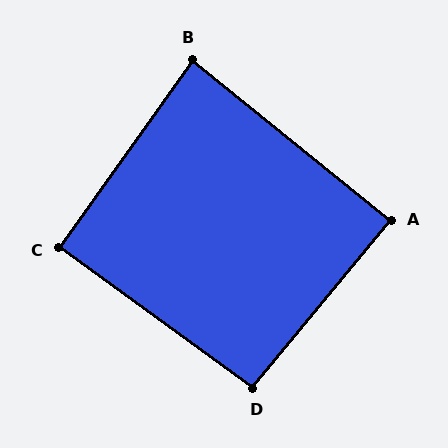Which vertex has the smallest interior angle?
B, at approximately 86 degrees.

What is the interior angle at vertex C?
Approximately 91 degrees (approximately right).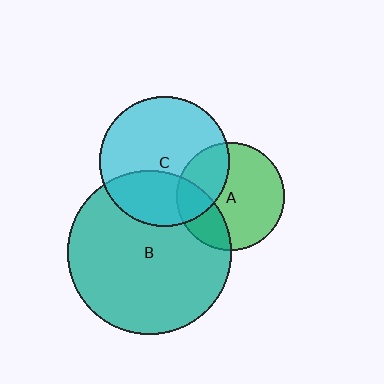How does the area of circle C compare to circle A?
Approximately 1.5 times.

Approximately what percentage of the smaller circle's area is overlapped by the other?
Approximately 35%.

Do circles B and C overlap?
Yes.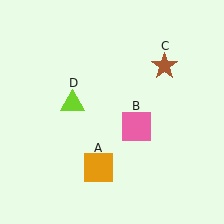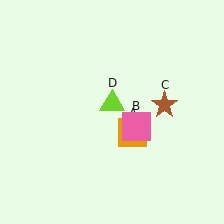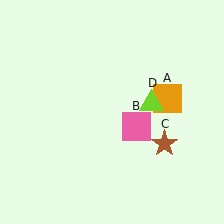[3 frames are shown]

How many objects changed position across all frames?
3 objects changed position: orange square (object A), brown star (object C), lime triangle (object D).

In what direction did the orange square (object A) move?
The orange square (object A) moved up and to the right.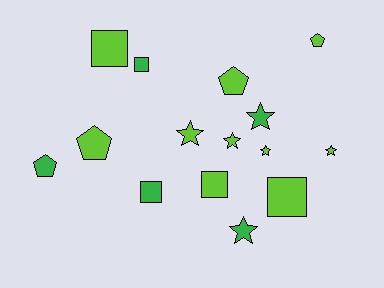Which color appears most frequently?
Lime, with 10 objects.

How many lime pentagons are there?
There are 3 lime pentagons.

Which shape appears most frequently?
Star, with 6 objects.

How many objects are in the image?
There are 15 objects.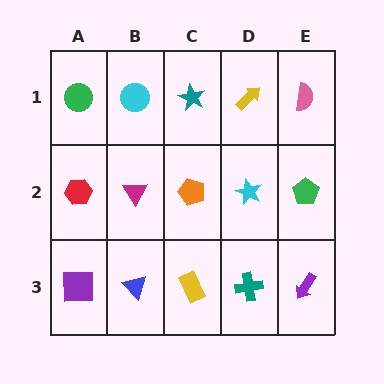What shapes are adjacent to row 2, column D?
A yellow arrow (row 1, column D), a teal cross (row 3, column D), an orange pentagon (row 2, column C), a green pentagon (row 2, column E).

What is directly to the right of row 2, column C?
A cyan star.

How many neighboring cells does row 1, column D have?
3.